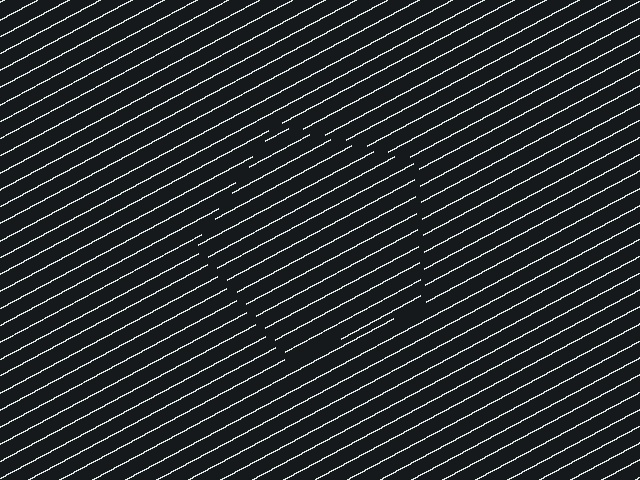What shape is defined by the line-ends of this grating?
An illusory pentagon. The interior of the shape contains the same grating, shifted by half a period — the contour is defined by the phase discontinuity where line-ends from the inner and outer gratings abut.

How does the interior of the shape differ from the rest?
The interior of the shape contains the same grating, shifted by half a period — the contour is defined by the phase discontinuity where line-ends from the inner and outer gratings abut.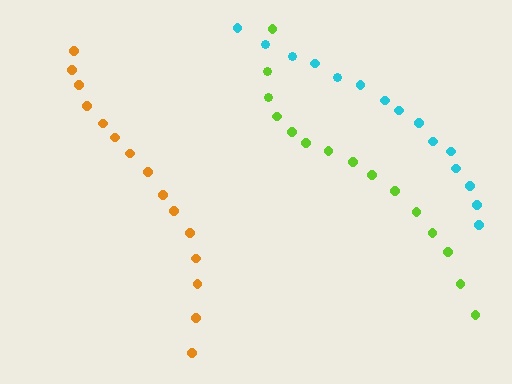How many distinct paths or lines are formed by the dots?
There are 3 distinct paths.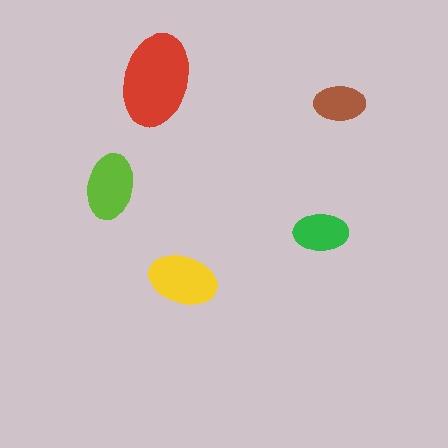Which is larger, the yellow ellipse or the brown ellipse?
The yellow one.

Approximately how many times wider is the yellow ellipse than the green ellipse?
About 1.5 times wider.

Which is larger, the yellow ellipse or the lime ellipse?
The yellow one.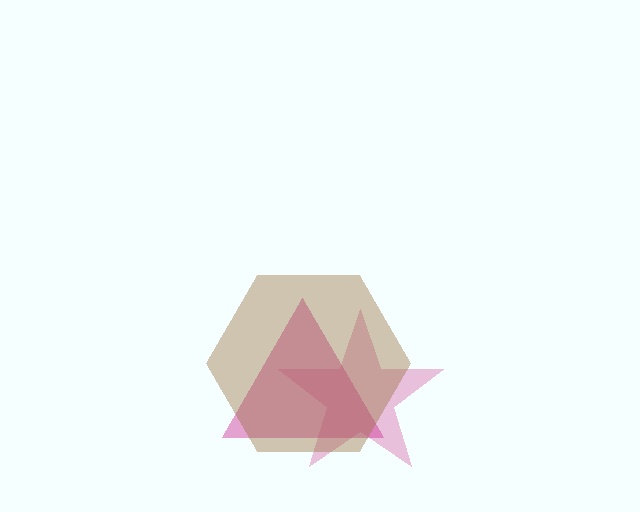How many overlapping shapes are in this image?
There are 3 overlapping shapes in the image.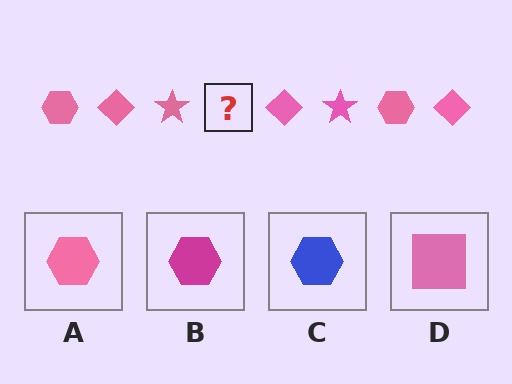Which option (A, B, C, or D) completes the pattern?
A.